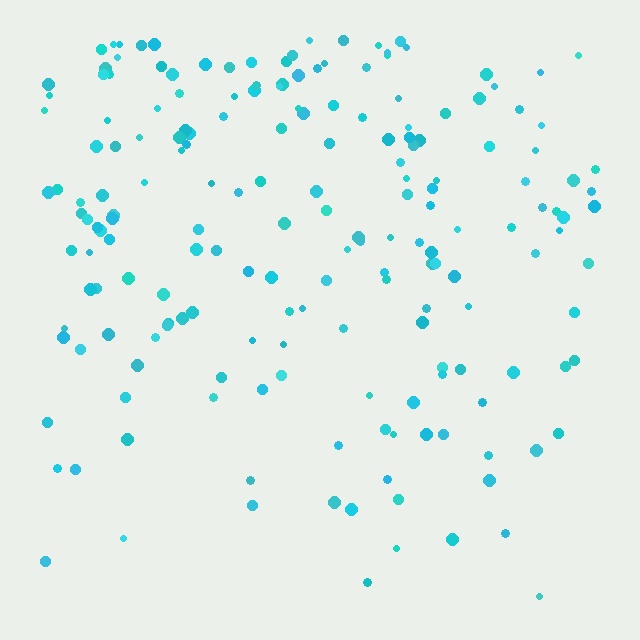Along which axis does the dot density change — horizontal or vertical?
Vertical.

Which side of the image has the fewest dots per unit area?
The bottom.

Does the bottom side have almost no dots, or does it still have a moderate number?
Still a moderate number, just noticeably fewer than the top.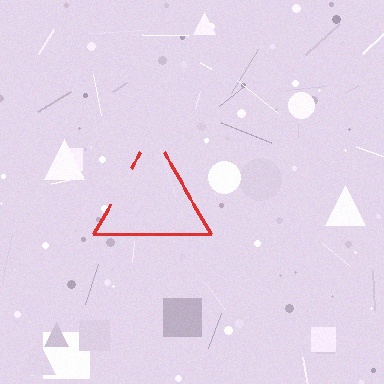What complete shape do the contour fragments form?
The contour fragments form a triangle.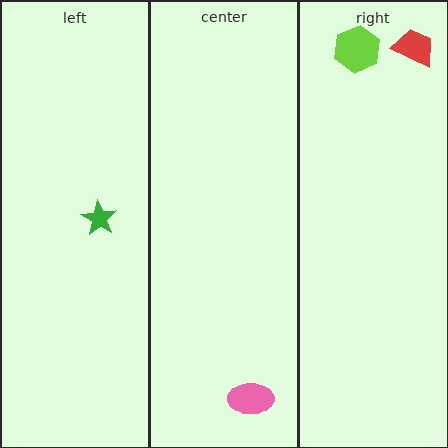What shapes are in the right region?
The red trapezoid, the lime hexagon.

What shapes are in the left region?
The green star.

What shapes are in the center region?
The pink ellipse.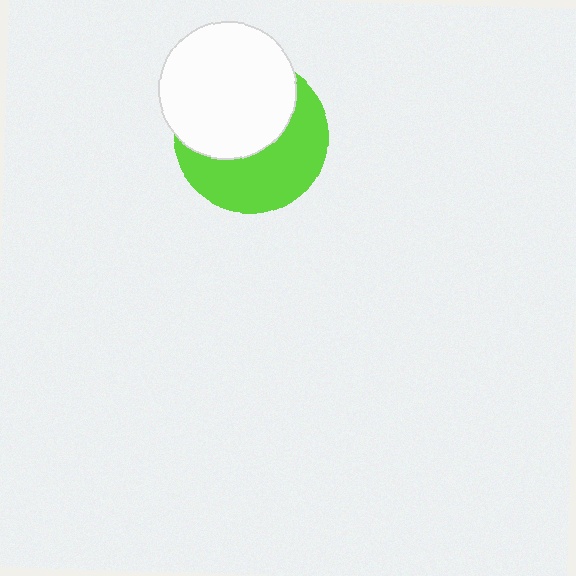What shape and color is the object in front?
The object in front is a white circle.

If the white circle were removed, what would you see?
You would see the complete lime circle.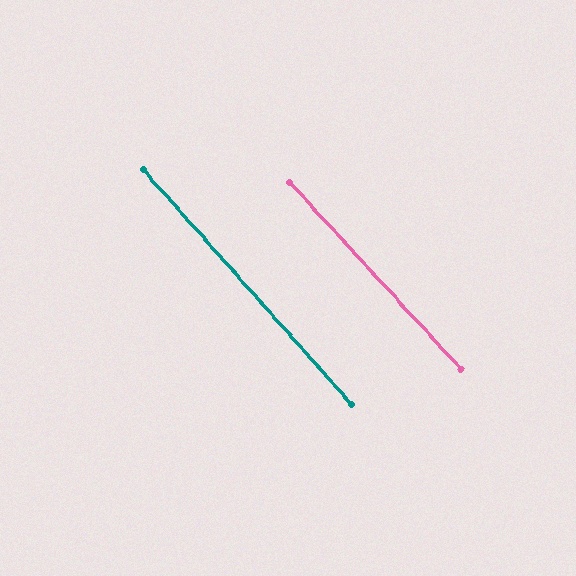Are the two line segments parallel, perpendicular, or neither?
Parallel — their directions differ by only 0.7°.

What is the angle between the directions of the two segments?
Approximately 1 degree.